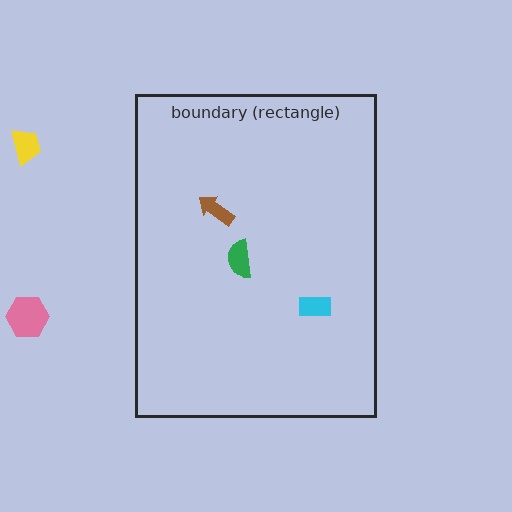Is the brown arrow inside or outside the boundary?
Inside.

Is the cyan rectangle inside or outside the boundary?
Inside.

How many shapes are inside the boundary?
3 inside, 2 outside.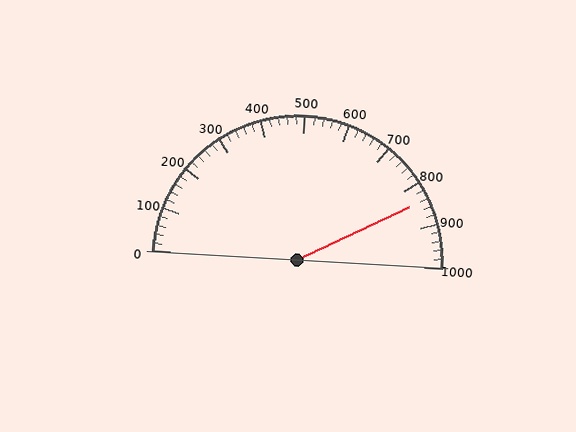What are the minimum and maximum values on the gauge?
The gauge ranges from 0 to 1000.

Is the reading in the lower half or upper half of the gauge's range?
The reading is in the upper half of the range (0 to 1000).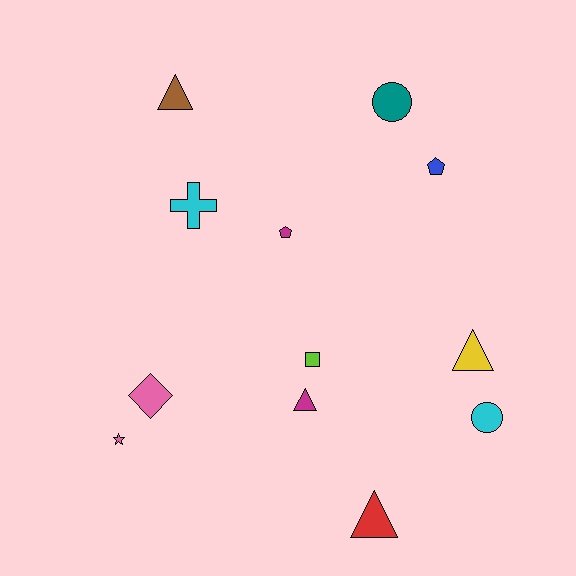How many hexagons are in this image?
There are no hexagons.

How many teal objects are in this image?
There is 1 teal object.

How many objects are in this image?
There are 12 objects.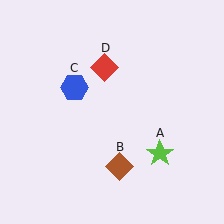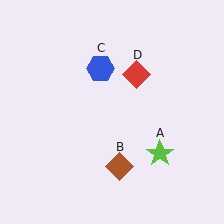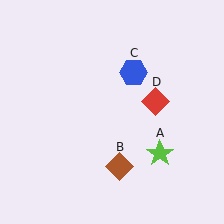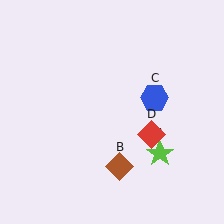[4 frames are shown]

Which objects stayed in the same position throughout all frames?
Lime star (object A) and brown diamond (object B) remained stationary.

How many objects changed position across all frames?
2 objects changed position: blue hexagon (object C), red diamond (object D).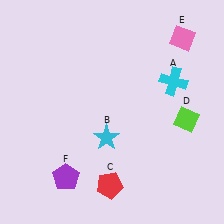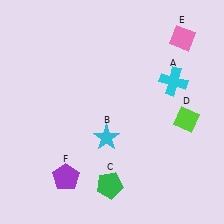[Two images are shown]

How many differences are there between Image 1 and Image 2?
There is 1 difference between the two images.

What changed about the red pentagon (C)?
In Image 1, C is red. In Image 2, it changed to green.